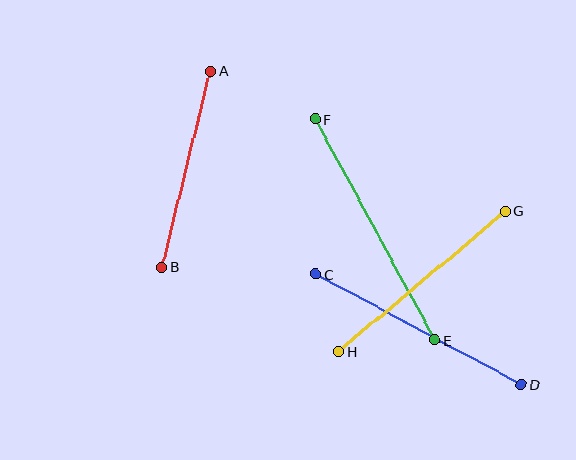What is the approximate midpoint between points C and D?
The midpoint is at approximately (419, 330) pixels.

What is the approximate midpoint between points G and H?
The midpoint is at approximately (422, 281) pixels.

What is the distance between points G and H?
The distance is approximately 218 pixels.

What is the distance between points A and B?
The distance is approximately 202 pixels.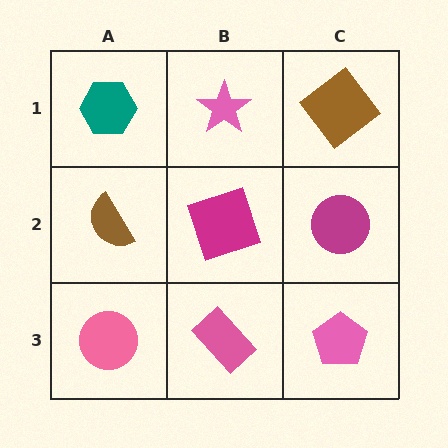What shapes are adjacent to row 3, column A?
A brown semicircle (row 2, column A), a pink rectangle (row 3, column B).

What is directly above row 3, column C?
A magenta circle.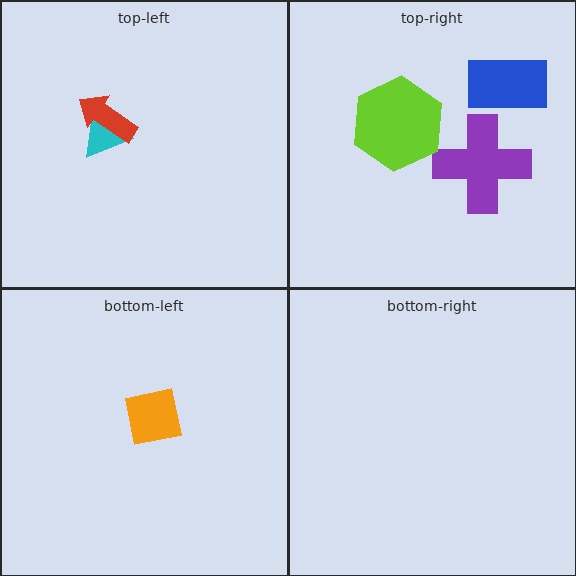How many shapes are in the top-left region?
2.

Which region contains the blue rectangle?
The top-right region.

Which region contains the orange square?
The bottom-left region.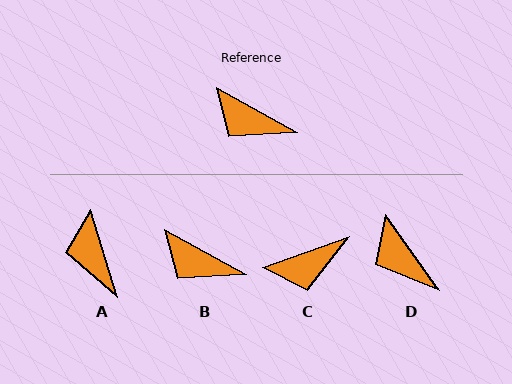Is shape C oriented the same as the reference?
No, it is off by about 48 degrees.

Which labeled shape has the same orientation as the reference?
B.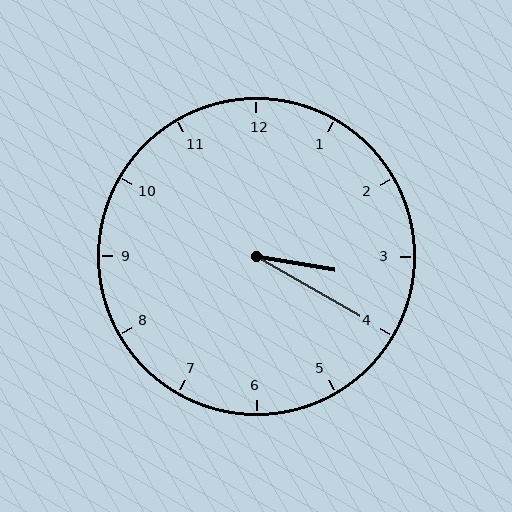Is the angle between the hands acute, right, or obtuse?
It is acute.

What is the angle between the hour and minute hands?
Approximately 20 degrees.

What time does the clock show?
3:20.